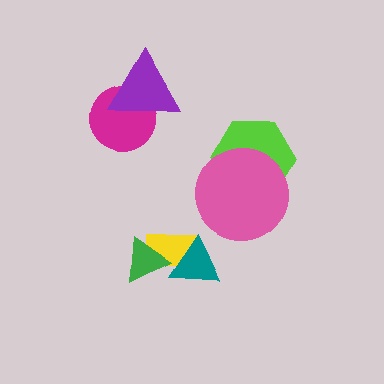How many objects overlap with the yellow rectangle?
2 objects overlap with the yellow rectangle.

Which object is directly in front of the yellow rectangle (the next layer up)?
The green triangle is directly in front of the yellow rectangle.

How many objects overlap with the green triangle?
1 object overlaps with the green triangle.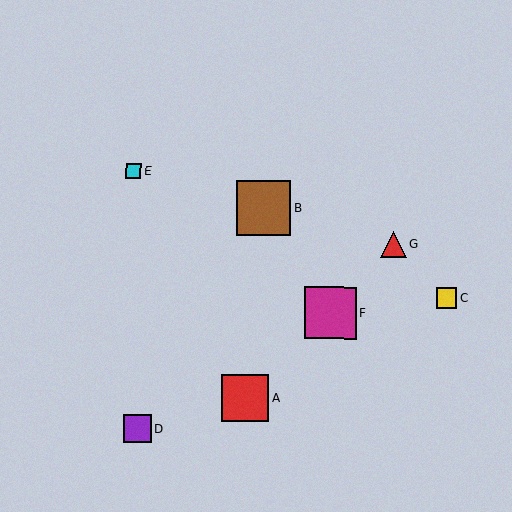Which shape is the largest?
The brown square (labeled B) is the largest.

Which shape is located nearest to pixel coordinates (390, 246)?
The red triangle (labeled G) at (393, 244) is nearest to that location.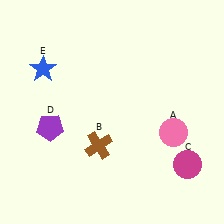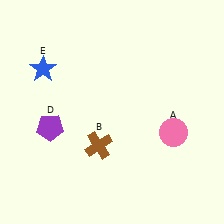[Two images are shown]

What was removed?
The magenta circle (C) was removed in Image 2.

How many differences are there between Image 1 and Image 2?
There is 1 difference between the two images.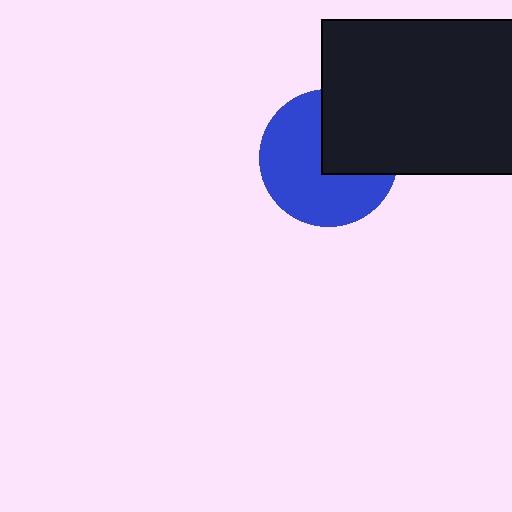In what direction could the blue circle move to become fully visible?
The blue circle could move toward the lower-left. That would shift it out from behind the black rectangle entirely.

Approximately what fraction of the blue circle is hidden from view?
Roughly 37% of the blue circle is hidden behind the black rectangle.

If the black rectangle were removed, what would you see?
You would see the complete blue circle.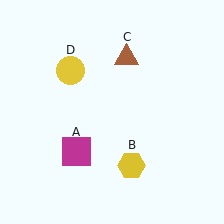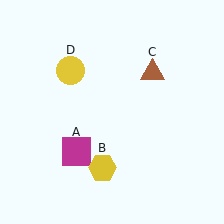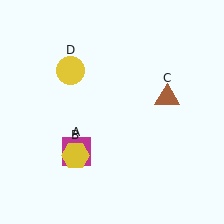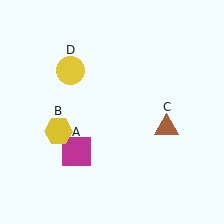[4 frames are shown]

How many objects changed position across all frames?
2 objects changed position: yellow hexagon (object B), brown triangle (object C).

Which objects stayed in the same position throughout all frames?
Magenta square (object A) and yellow circle (object D) remained stationary.